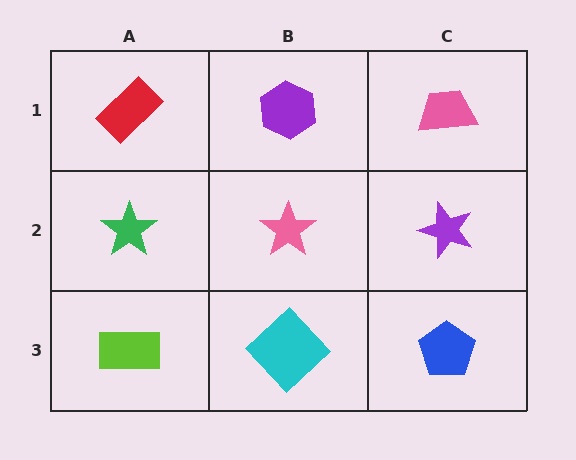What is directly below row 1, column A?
A green star.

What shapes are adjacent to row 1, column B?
A pink star (row 2, column B), a red rectangle (row 1, column A), a pink trapezoid (row 1, column C).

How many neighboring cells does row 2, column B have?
4.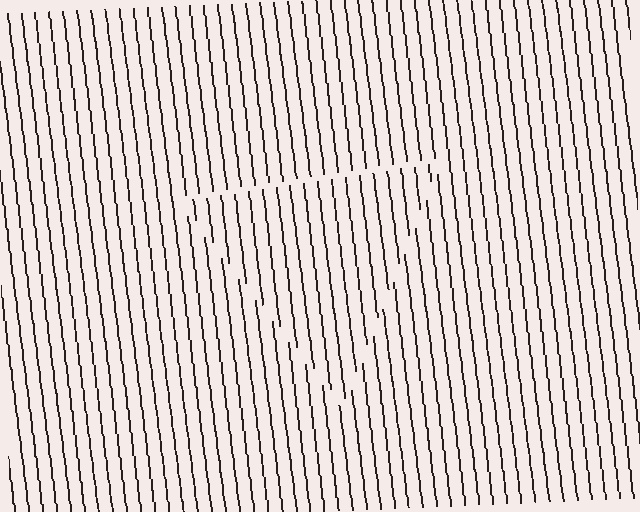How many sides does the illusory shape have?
3 sides — the line-ends trace a triangle.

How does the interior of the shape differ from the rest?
The interior of the shape contains the same grating, shifted by half a period — the contour is defined by the phase discontinuity where line-ends from the inner and outer gratings abut.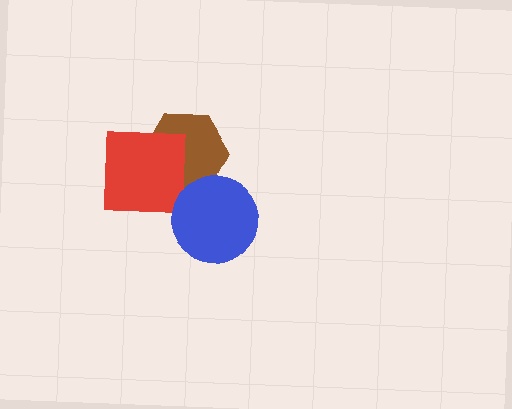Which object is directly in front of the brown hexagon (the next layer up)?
The red square is directly in front of the brown hexagon.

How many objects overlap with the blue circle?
1 object overlaps with the blue circle.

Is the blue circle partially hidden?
No, no other shape covers it.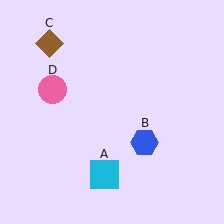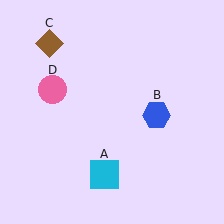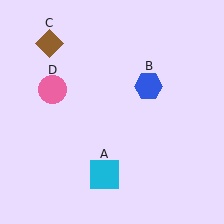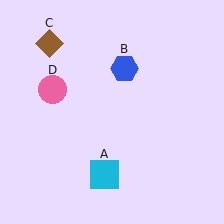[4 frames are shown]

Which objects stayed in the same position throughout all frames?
Cyan square (object A) and brown diamond (object C) and pink circle (object D) remained stationary.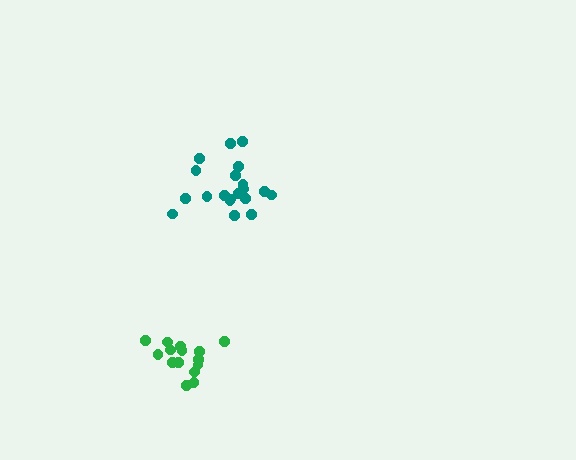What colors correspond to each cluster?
The clusters are colored: teal, green.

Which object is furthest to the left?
The green cluster is leftmost.